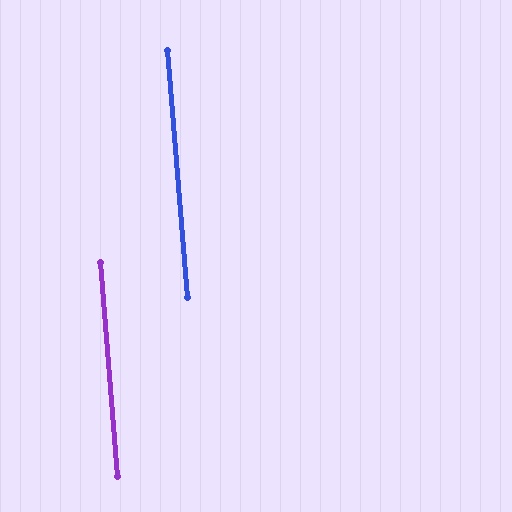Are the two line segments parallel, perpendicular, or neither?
Parallel — their directions differ by only 0.2°.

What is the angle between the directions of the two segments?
Approximately 0 degrees.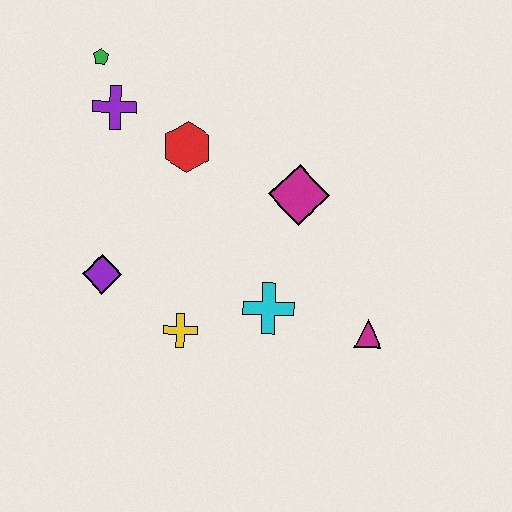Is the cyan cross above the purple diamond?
No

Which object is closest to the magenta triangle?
The cyan cross is closest to the magenta triangle.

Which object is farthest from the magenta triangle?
The green pentagon is farthest from the magenta triangle.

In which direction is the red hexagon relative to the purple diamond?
The red hexagon is above the purple diamond.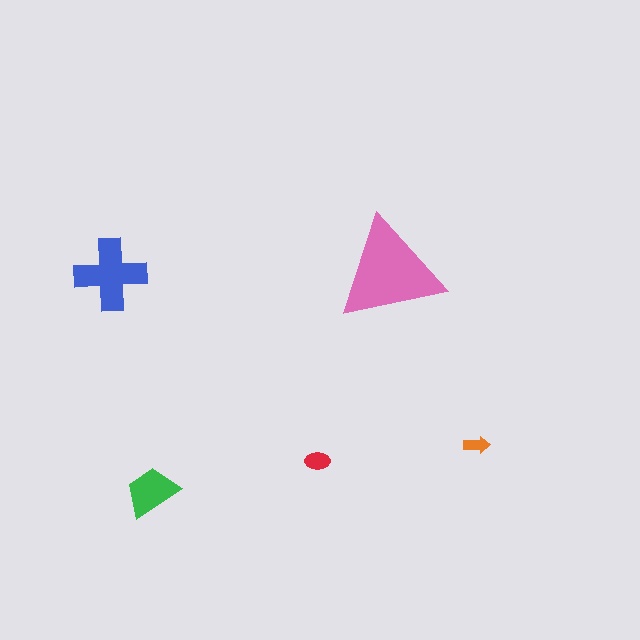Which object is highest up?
The pink triangle is topmost.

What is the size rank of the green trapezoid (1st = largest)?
3rd.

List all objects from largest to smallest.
The pink triangle, the blue cross, the green trapezoid, the red ellipse, the orange arrow.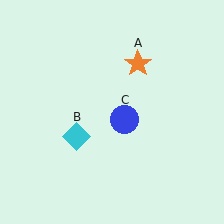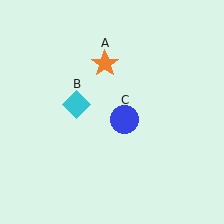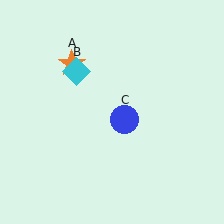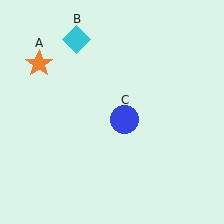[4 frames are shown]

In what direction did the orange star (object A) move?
The orange star (object A) moved left.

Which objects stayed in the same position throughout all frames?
Blue circle (object C) remained stationary.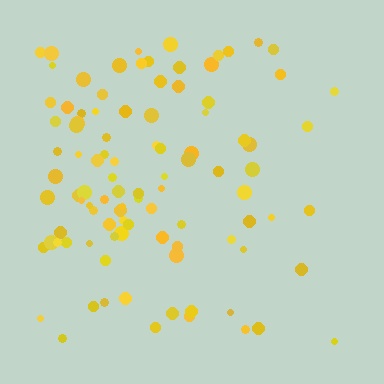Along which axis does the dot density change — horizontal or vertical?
Horizontal.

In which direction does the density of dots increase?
From right to left, with the left side densest.